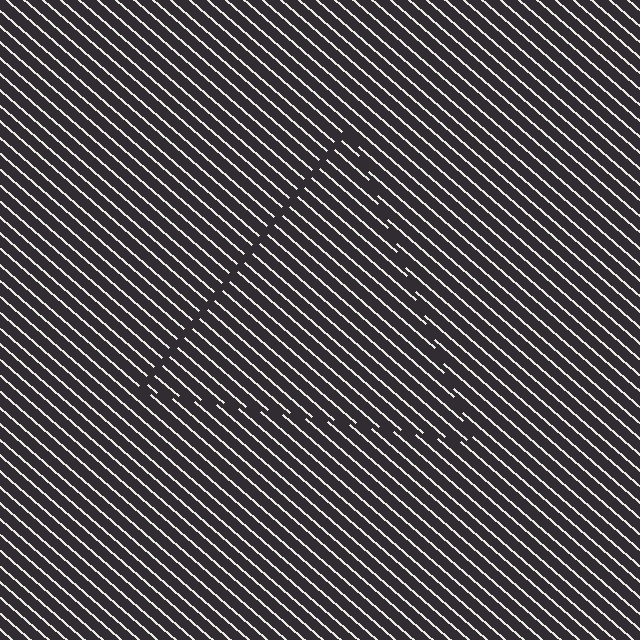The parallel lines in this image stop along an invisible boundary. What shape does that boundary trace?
An illusory triangle. The interior of the shape contains the same grating, shifted by half a period — the contour is defined by the phase discontinuity where line-ends from the inner and outer gratings abut.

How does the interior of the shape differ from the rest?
The interior of the shape contains the same grating, shifted by half a period — the contour is defined by the phase discontinuity where line-ends from the inner and outer gratings abut.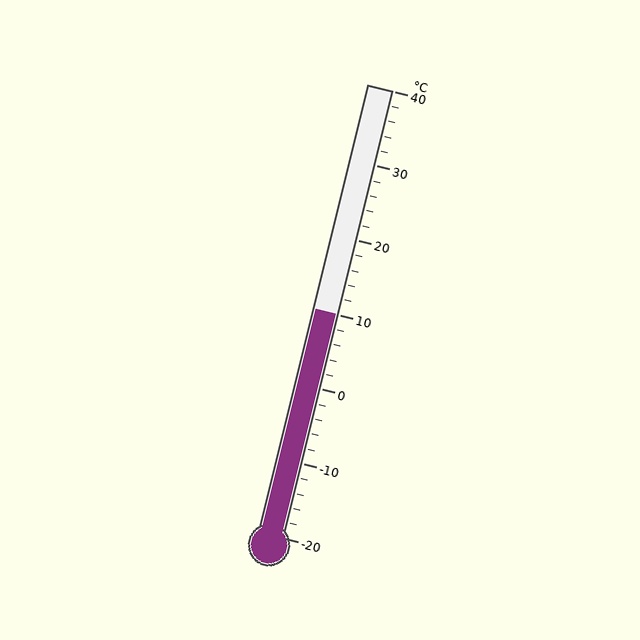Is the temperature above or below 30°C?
The temperature is below 30°C.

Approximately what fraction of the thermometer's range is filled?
The thermometer is filled to approximately 50% of its range.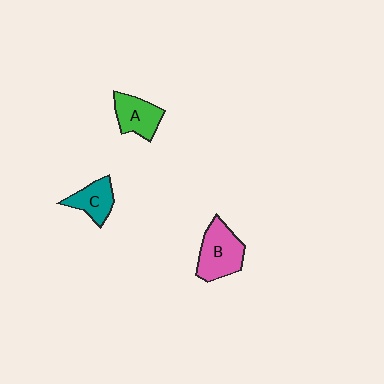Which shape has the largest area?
Shape B (pink).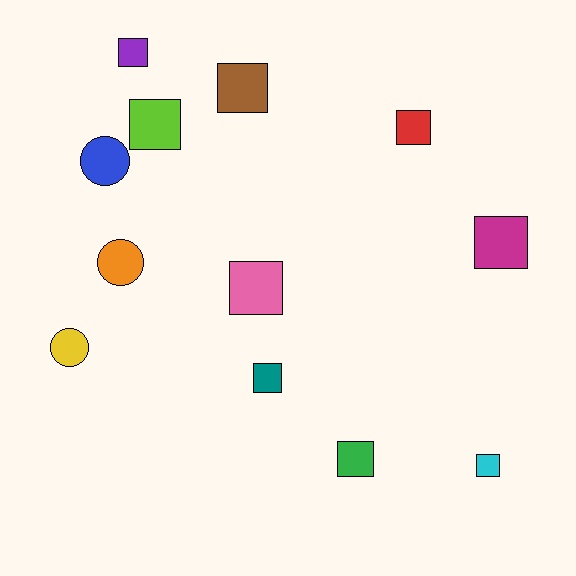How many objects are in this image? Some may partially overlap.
There are 12 objects.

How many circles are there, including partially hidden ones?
There are 3 circles.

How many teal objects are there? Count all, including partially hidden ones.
There is 1 teal object.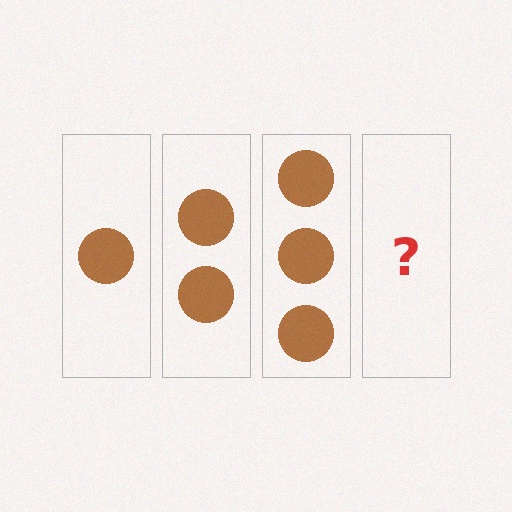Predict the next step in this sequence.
The next step is 4 circles.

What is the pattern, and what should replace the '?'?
The pattern is that each step adds one more circle. The '?' should be 4 circles.